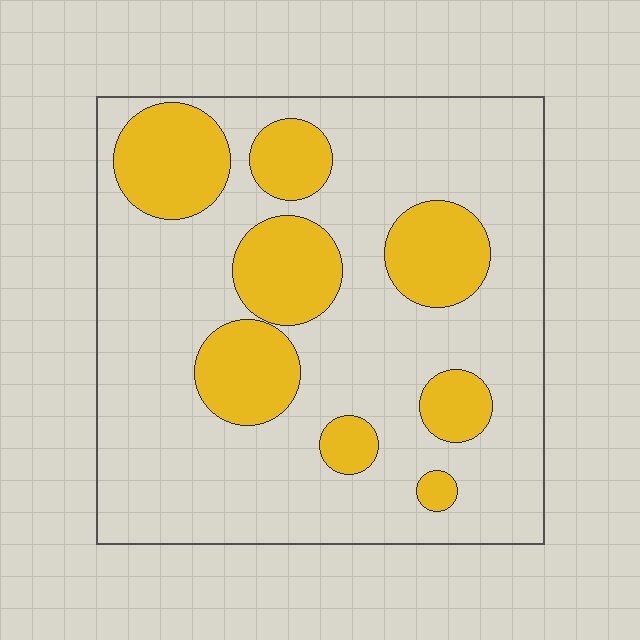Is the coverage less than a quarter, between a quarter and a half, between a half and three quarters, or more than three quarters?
Between a quarter and a half.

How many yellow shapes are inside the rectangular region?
8.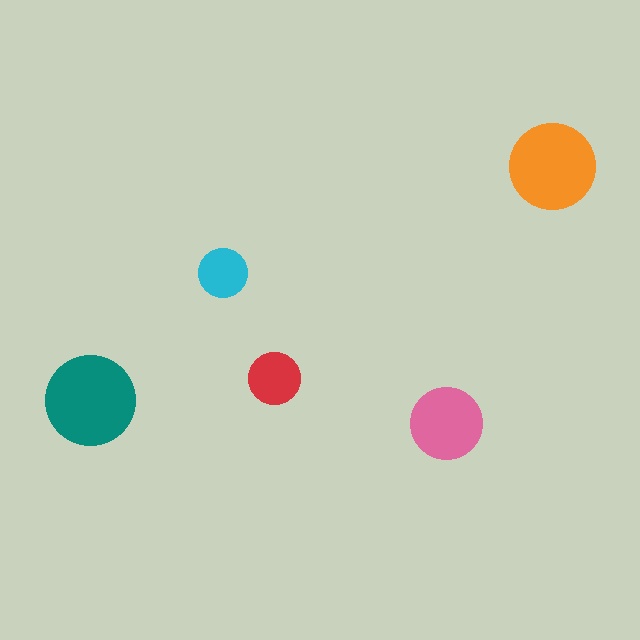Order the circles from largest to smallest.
the teal one, the orange one, the pink one, the red one, the cyan one.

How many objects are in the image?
There are 5 objects in the image.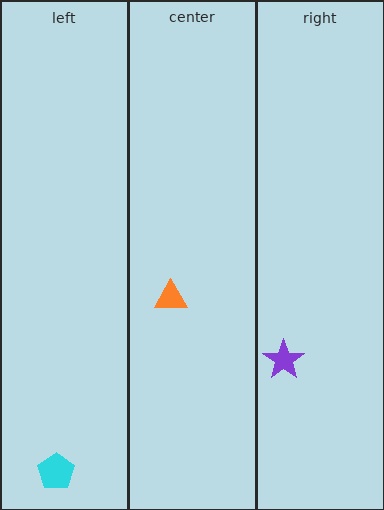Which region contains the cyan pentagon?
The left region.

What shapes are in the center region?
The orange triangle.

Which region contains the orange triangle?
The center region.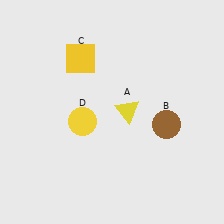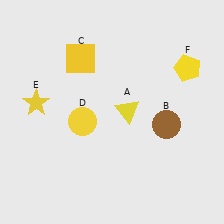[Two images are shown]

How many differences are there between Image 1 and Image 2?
There are 2 differences between the two images.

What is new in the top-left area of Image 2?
A yellow star (E) was added in the top-left area of Image 2.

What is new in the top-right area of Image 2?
A yellow pentagon (F) was added in the top-right area of Image 2.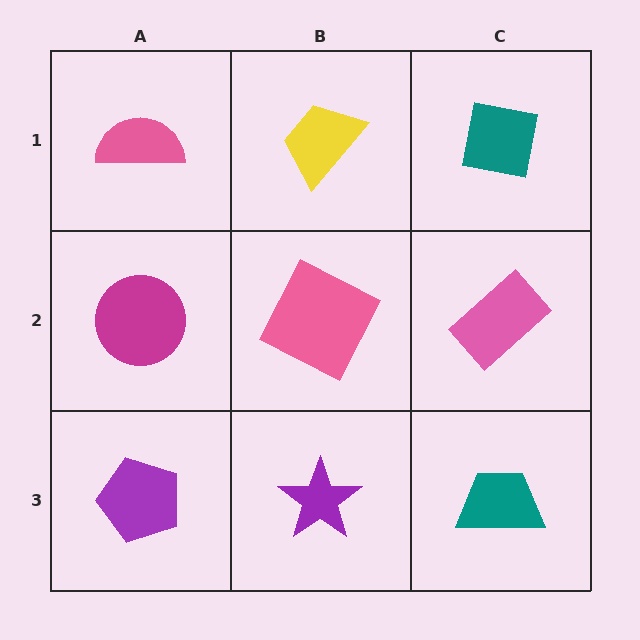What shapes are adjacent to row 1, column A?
A magenta circle (row 2, column A), a yellow trapezoid (row 1, column B).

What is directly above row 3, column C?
A pink rectangle.